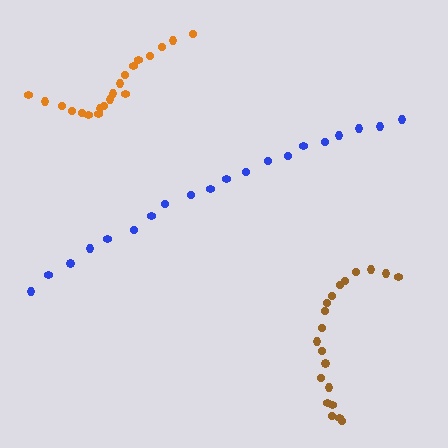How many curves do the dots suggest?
There are 3 distinct paths.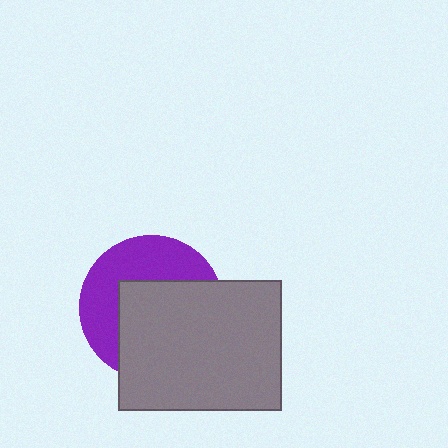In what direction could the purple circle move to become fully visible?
The purple circle could move toward the upper-left. That would shift it out from behind the gray rectangle entirely.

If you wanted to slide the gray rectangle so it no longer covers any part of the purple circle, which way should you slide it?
Slide it toward the lower-right — that is the most direct way to separate the two shapes.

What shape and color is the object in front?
The object in front is a gray rectangle.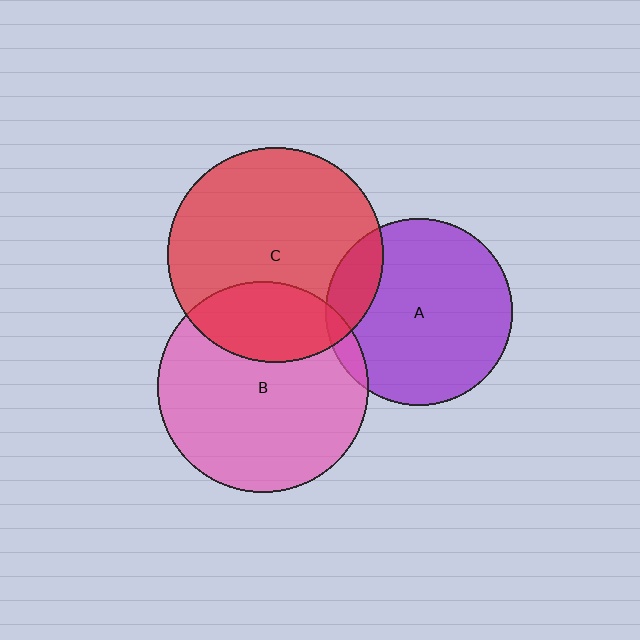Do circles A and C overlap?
Yes.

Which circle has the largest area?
Circle C (red).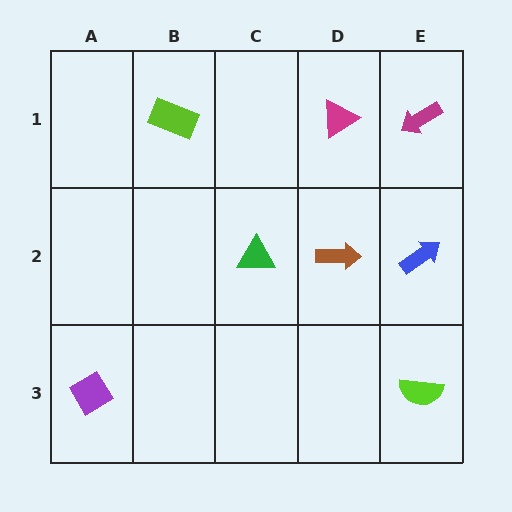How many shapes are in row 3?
2 shapes.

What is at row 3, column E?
A lime semicircle.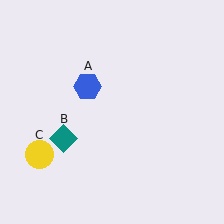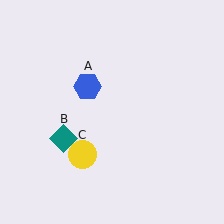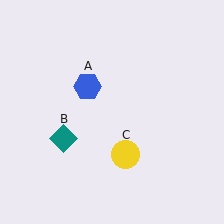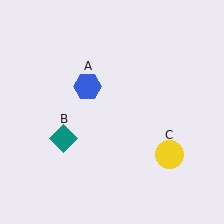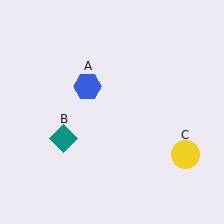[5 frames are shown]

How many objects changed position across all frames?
1 object changed position: yellow circle (object C).